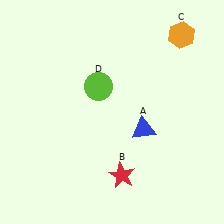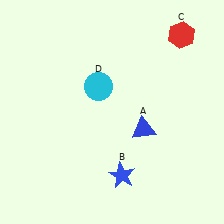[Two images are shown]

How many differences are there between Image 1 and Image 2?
There are 3 differences between the two images.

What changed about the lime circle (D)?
In Image 1, D is lime. In Image 2, it changed to cyan.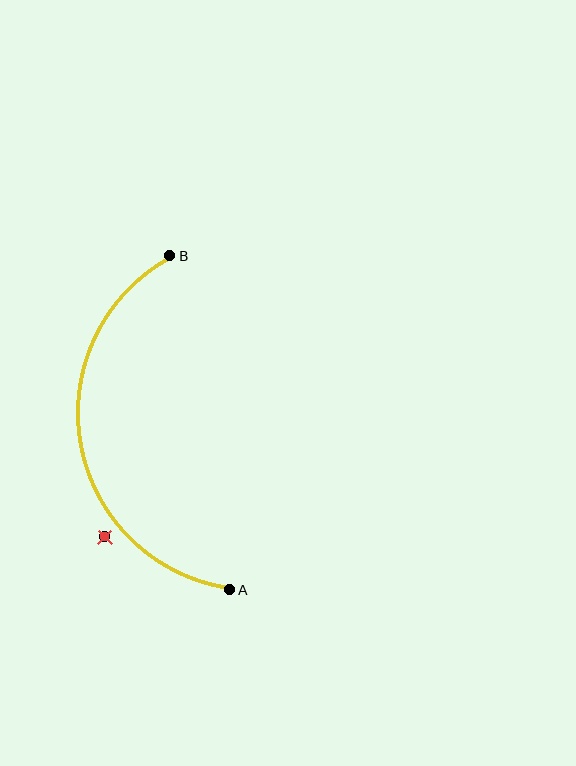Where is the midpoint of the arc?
The arc midpoint is the point on the curve farthest from the straight line joining A and B. It sits to the left of that line.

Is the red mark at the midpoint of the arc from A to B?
No — the red mark does not lie on the arc at all. It sits slightly outside the curve.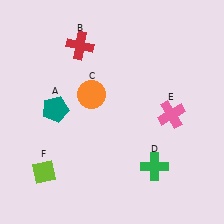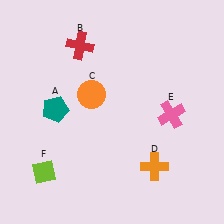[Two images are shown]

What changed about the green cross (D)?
In Image 1, D is green. In Image 2, it changed to orange.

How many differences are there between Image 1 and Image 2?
There is 1 difference between the two images.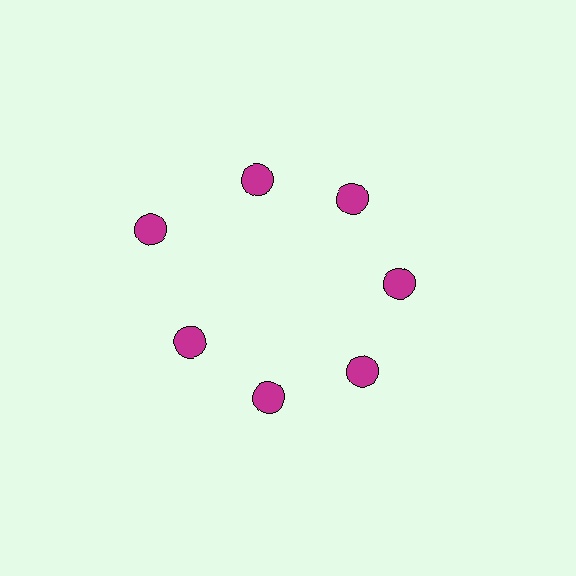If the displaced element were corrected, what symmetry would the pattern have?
It would have 7-fold rotational symmetry — the pattern would map onto itself every 51 degrees.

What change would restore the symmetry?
The symmetry would be restored by moving it inward, back onto the ring so that all 7 circles sit at equal angles and equal distance from the center.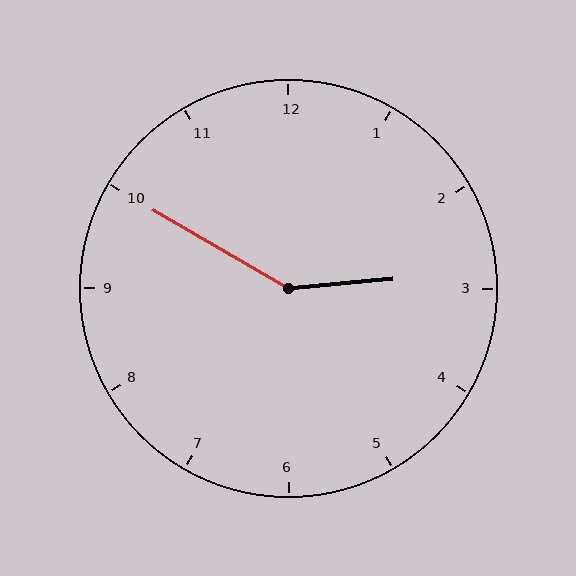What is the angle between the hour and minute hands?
Approximately 145 degrees.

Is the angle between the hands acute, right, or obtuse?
It is obtuse.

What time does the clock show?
2:50.